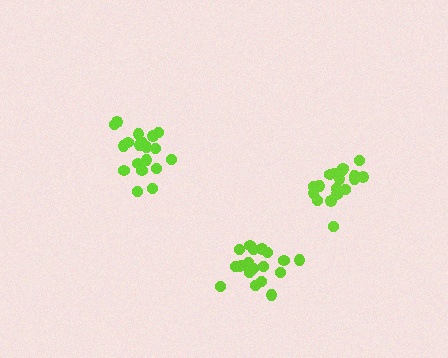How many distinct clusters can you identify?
There are 3 distinct clusters.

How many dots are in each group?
Group 1: 19 dots, Group 2: 18 dots, Group 3: 19 dots (56 total).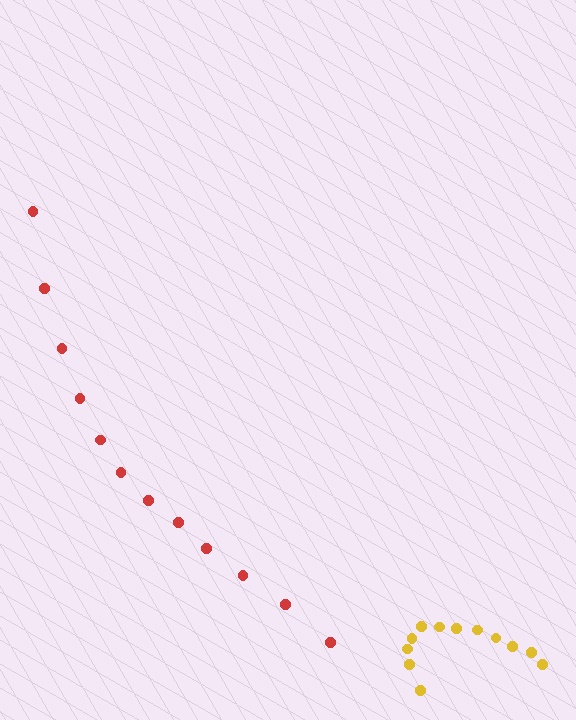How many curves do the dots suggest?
There are 2 distinct paths.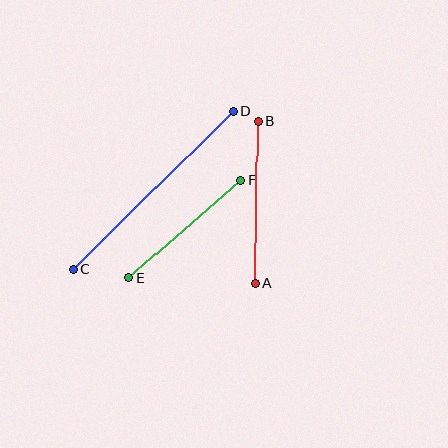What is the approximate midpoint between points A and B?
The midpoint is at approximately (256, 203) pixels.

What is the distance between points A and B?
The distance is approximately 162 pixels.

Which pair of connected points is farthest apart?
Points C and D are farthest apart.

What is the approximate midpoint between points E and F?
The midpoint is at approximately (185, 229) pixels.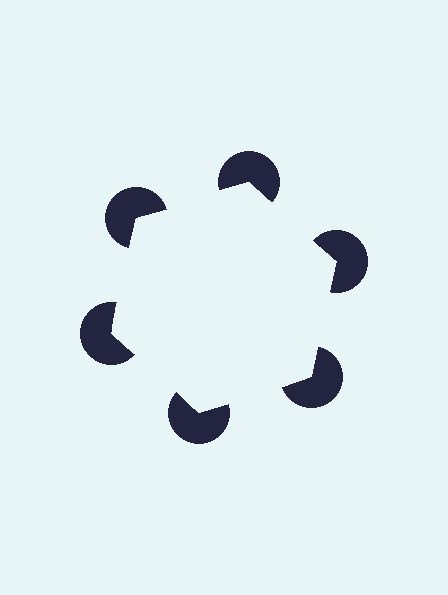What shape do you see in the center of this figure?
An illusory hexagon — its edges are inferred from the aligned wedge cuts in the pac-man discs, not physically drawn.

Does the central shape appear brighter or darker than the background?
It typically appears slightly brighter than the background, even though no actual brightness change is drawn.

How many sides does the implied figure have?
6 sides.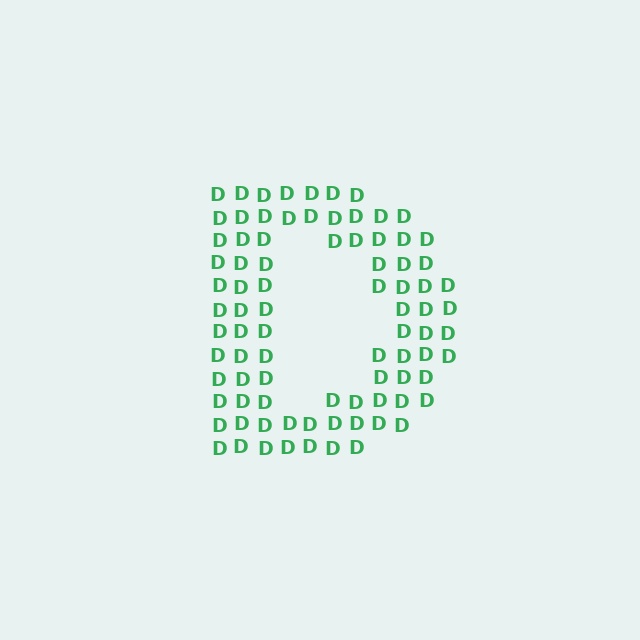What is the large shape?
The large shape is the letter D.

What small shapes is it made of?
It is made of small letter D's.